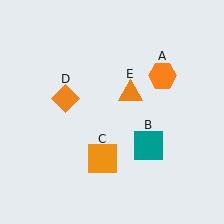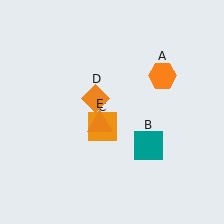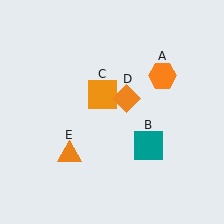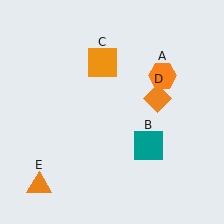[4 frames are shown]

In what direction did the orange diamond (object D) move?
The orange diamond (object D) moved right.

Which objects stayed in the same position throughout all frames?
Orange hexagon (object A) and teal square (object B) remained stationary.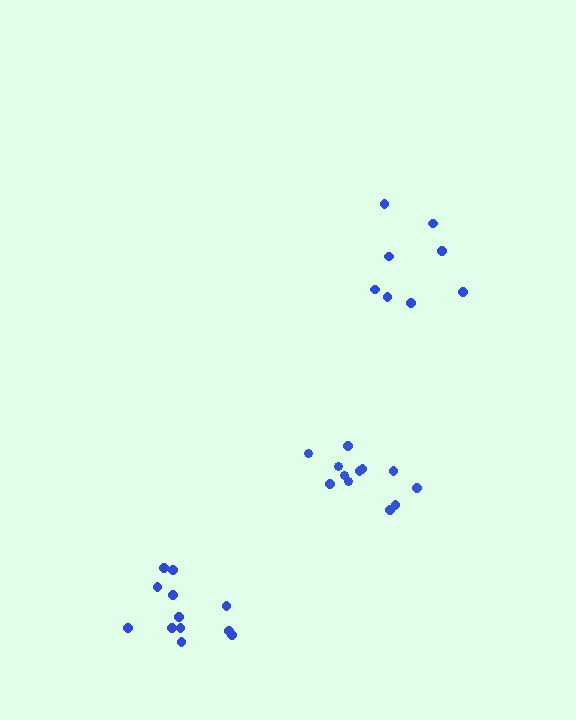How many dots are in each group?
Group 1: 8 dots, Group 2: 12 dots, Group 3: 12 dots (32 total).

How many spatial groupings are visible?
There are 3 spatial groupings.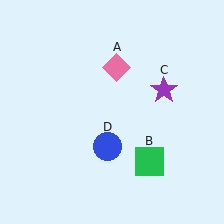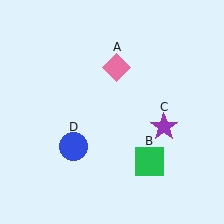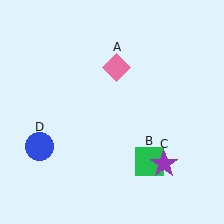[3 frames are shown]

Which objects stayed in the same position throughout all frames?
Pink diamond (object A) and green square (object B) remained stationary.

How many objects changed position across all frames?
2 objects changed position: purple star (object C), blue circle (object D).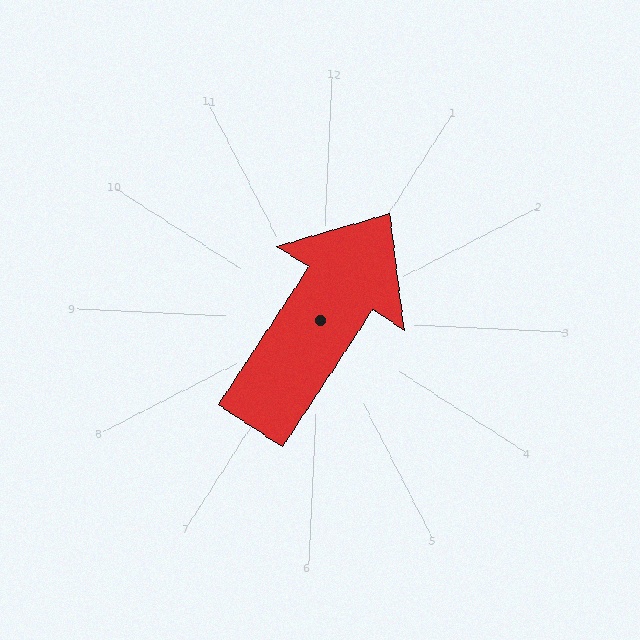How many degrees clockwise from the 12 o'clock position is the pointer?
Approximately 31 degrees.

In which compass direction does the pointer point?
Northeast.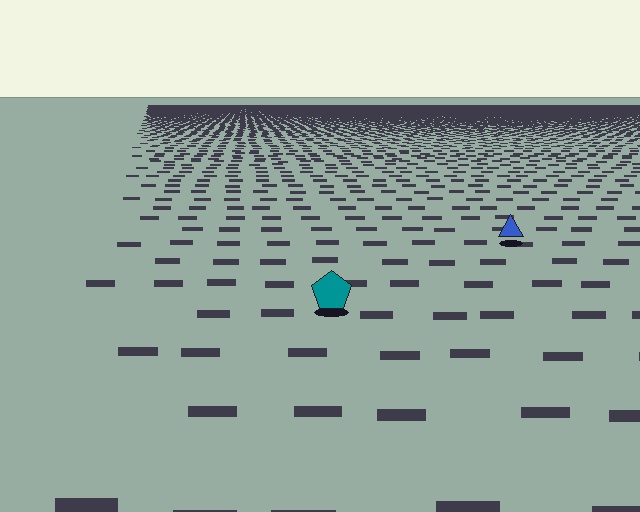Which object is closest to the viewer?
The teal pentagon is closest. The texture marks near it are larger and more spread out.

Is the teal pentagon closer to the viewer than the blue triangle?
Yes. The teal pentagon is closer — you can tell from the texture gradient: the ground texture is coarser near it.